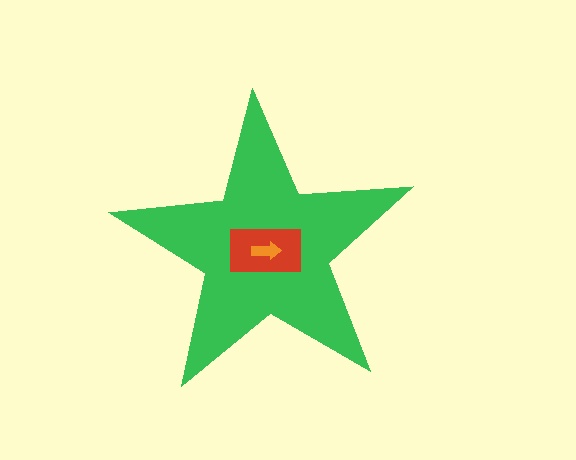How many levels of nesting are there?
3.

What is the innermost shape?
The orange arrow.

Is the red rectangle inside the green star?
Yes.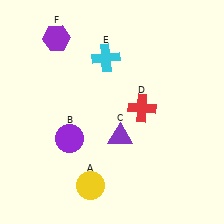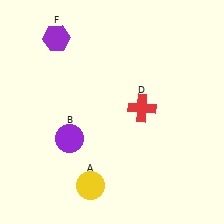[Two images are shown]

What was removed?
The purple triangle (C), the cyan cross (E) were removed in Image 2.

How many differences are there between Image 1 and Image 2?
There are 2 differences between the two images.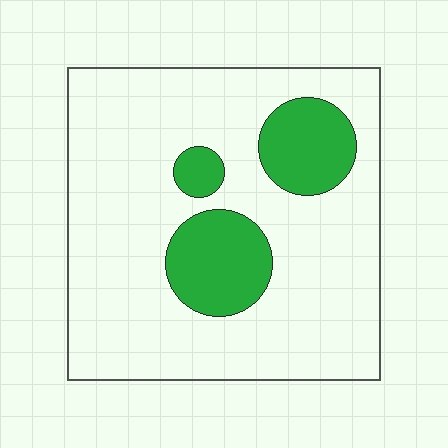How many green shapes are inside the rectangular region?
3.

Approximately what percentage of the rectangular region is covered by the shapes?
Approximately 20%.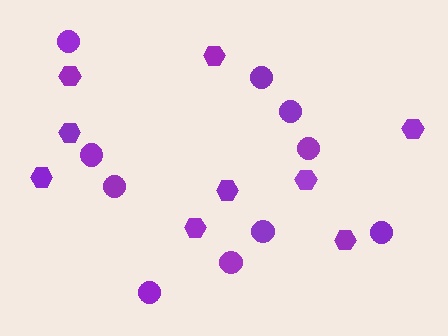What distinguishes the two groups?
There are 2 groups: one group of hexagons (9) and one group of circles (10).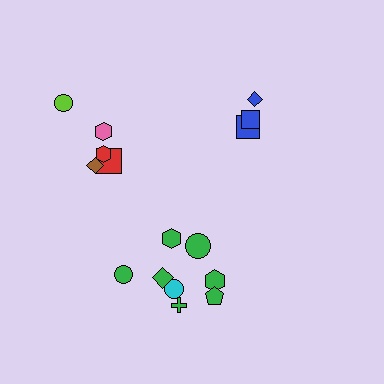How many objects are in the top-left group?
There are 5 objects.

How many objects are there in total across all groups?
There are 16 objects.